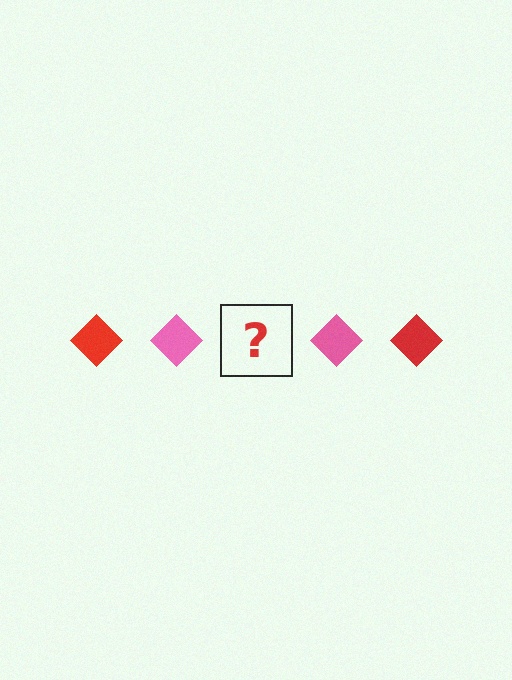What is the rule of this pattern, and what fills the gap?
The rule is that the pattern cycles through red, pink diamonds. The gap should be filled with a red diamond.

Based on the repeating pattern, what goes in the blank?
The blank should be a red diamond.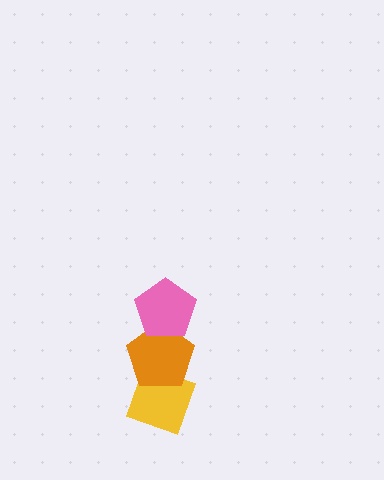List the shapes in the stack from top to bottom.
From top to bottom: the pink pentagon, the orange pentagon, the yellow diamond.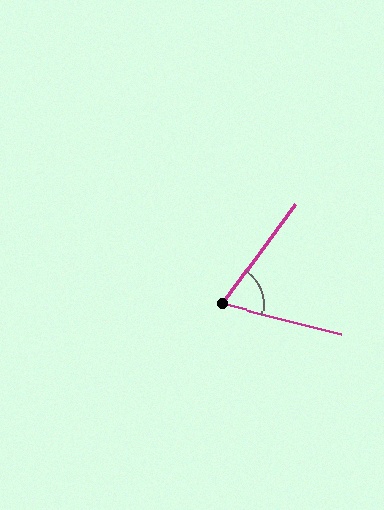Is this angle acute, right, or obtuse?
It is acute.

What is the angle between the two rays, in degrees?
Approximately 68 degrees.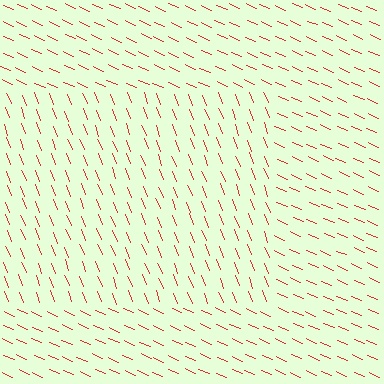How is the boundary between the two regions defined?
The boundary is defined purely by a change in line orientation (approximately 45 degrees difference). All lines are the same color and thickness.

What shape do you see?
I see a rectangle.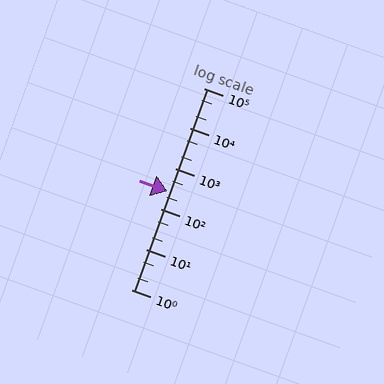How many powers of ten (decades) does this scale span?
The scale spans 5 decades, from 1 to 100000.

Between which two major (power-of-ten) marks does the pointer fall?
The pointer is between 100 and 1000.